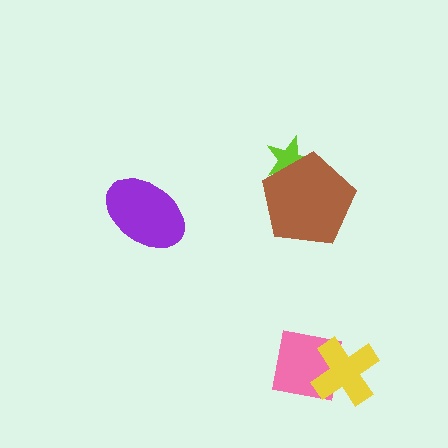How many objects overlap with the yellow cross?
1 object overlaps with the yellow cross.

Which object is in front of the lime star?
The brown pentagon is in front of the lime star.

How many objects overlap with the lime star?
1 object overlaps with the lime star.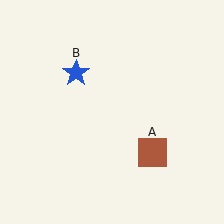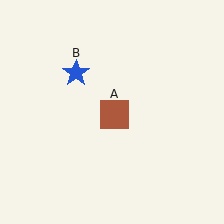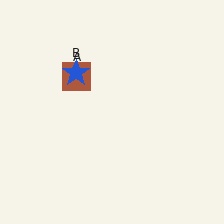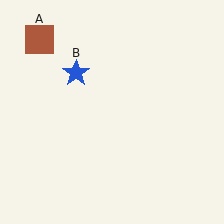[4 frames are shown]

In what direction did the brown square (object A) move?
The brown square (object A) moved up and to the left.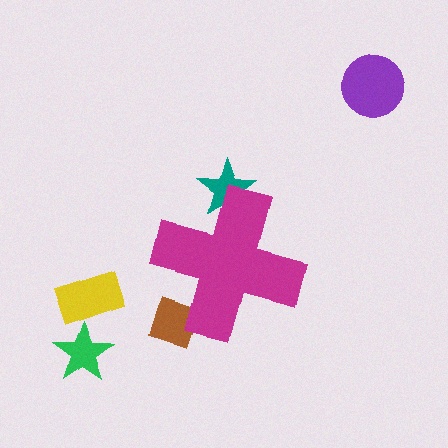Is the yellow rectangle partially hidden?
No, the yellow rectangle is fully visible.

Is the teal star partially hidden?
Yes, the teal star is partially hidden behind the magenta cross.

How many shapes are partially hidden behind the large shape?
2 shapes are partially hidden.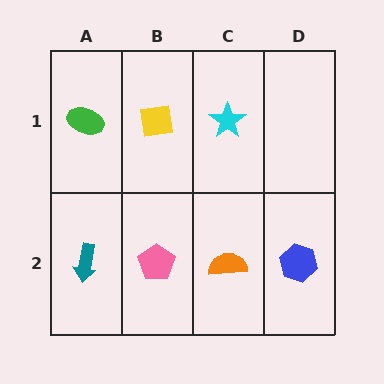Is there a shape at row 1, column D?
No, that cell is empty.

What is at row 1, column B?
A yellow square.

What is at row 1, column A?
A green ellipse.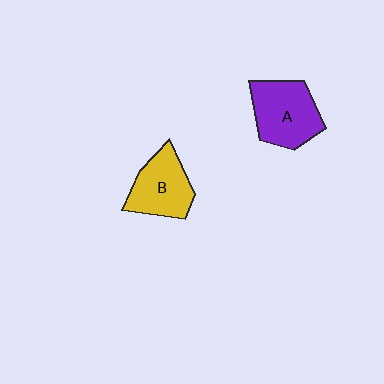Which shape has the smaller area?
Shape B (yellow).